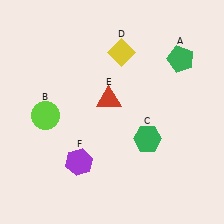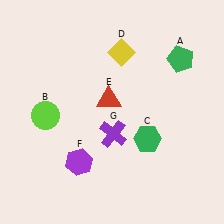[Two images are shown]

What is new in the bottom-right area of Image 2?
A purple cross (G) was added in the bottom-right area of Image 2.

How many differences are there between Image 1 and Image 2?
There is 1 difference between the two images.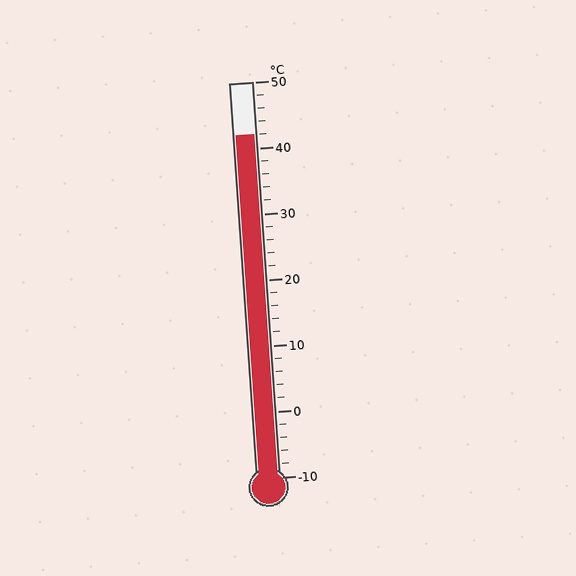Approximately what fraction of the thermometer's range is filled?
The thermometer is filled to approximately 85% of its range.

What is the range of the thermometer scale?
The thermometer scale ranges from -10°C to 50°C.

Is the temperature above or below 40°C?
The temperature is above 40°C.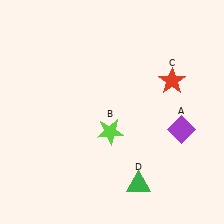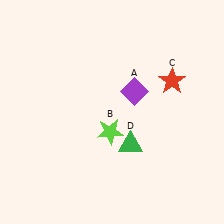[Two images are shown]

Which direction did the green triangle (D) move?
The green triangle (D) moved up.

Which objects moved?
The objects that moved are: the purple diamond (A), the green triangle (D).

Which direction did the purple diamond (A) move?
The purple diamond (A) moved left.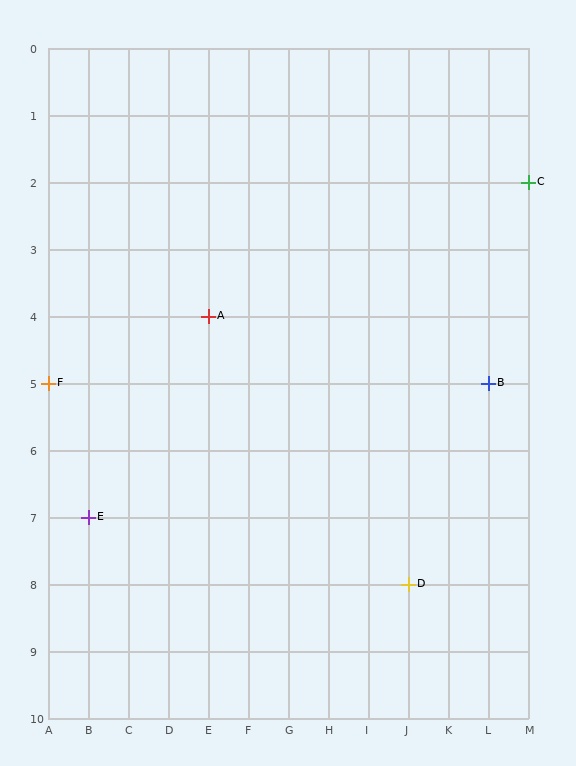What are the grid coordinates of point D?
Point D is at grid coordinates (J, 8).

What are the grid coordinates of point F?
Point F is at grid coordinates (A, 5).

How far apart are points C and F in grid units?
Points C and F are 12 columns and 3 rows apart (about 12.4 grid units diagonally).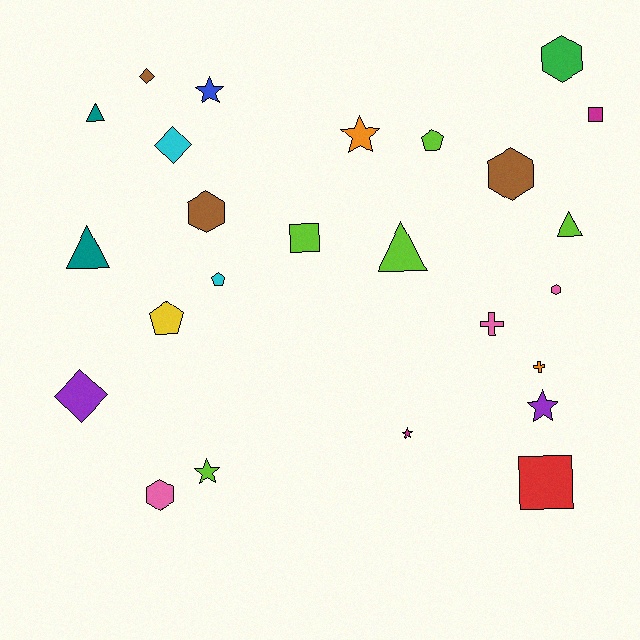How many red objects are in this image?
There is 1 red object.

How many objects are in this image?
There are 25 objects.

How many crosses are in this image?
There are 2 crosses.